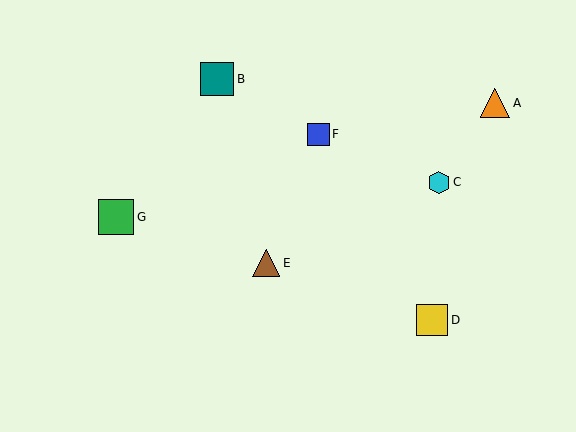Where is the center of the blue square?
The center of the blue square is at (318, 134).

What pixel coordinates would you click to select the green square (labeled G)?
Click at (116, 217) to select the green square G.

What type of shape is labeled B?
Shape B is a teal square.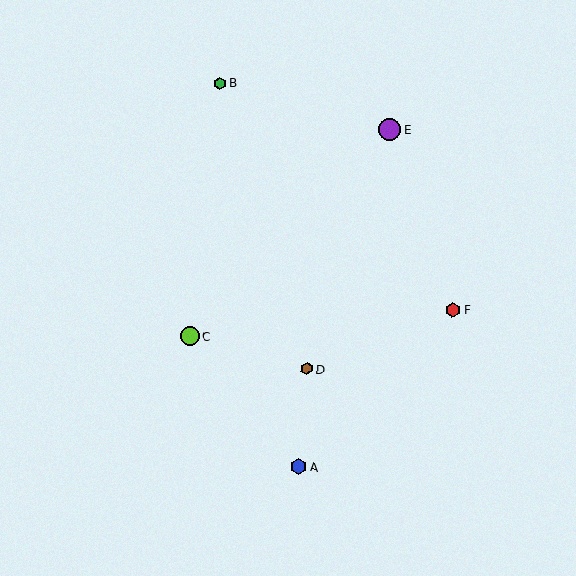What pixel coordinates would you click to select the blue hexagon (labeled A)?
Click at (298, 467) to select the blue hexagon A.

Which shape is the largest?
The purple circle (labeled E) is the largest.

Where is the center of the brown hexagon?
The center of the brown hexagon is at (307, 369).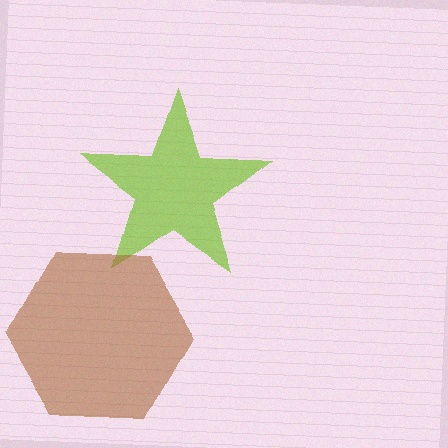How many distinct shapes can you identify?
There are 2 distinct shapes: a lime star, a brown hexagon.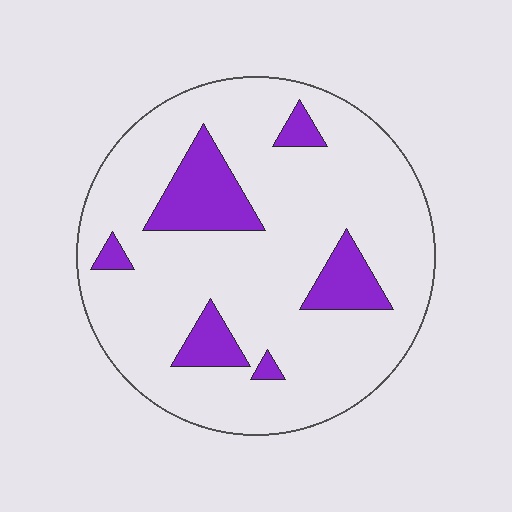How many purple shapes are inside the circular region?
6.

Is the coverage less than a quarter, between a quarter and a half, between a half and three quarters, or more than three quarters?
Less than a quarter.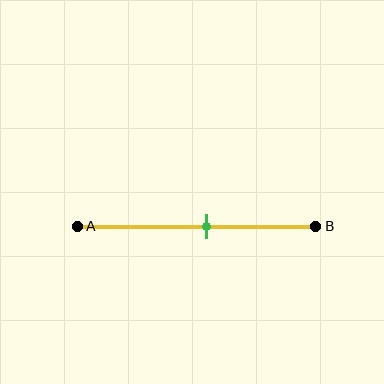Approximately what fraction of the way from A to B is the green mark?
The green mark is approximately 55% of the way from A to B.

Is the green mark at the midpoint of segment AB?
No, the mark is at about 55% from A, not at the 50% midpoint.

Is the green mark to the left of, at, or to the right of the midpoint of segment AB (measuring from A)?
The green mark is to the right of the midpoint of segment AB.